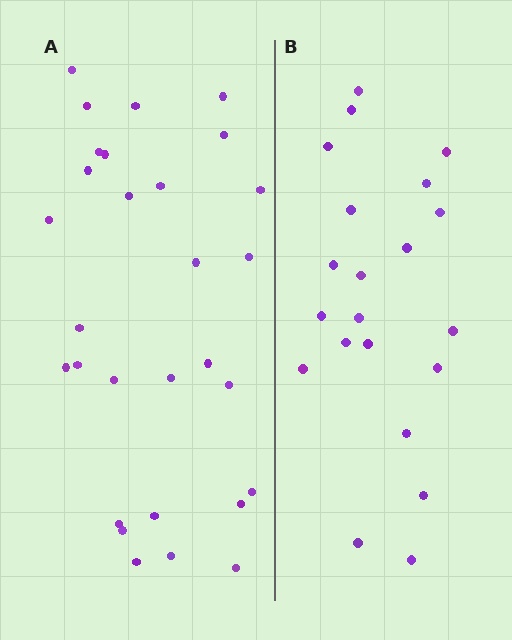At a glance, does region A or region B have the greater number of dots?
Region A (the left region) has more dots.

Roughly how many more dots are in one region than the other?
Region A has roughly 8 or so more dots than region B.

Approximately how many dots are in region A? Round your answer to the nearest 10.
About 30 dots. (The exact count is 29, which rounds to 30.)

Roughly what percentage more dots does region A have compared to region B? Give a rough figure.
About 40% more.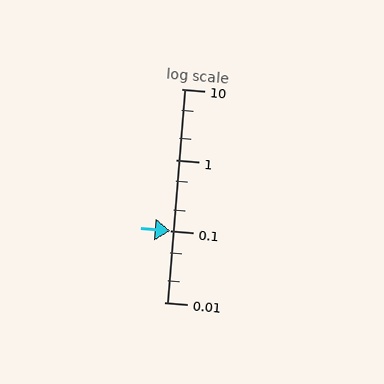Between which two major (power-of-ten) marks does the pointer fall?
The pointer is between 0.1 and 1.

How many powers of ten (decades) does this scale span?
The scale spans 3 decades, from 0.01 to 10.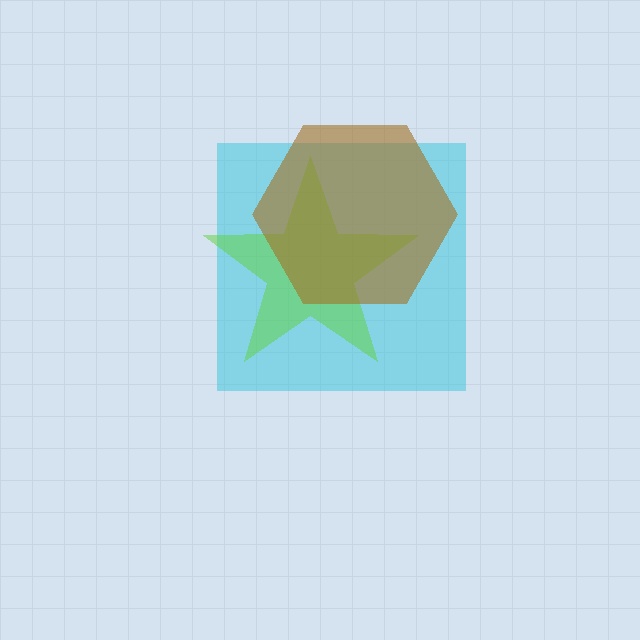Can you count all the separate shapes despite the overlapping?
Yes, there are 3 separate shapes.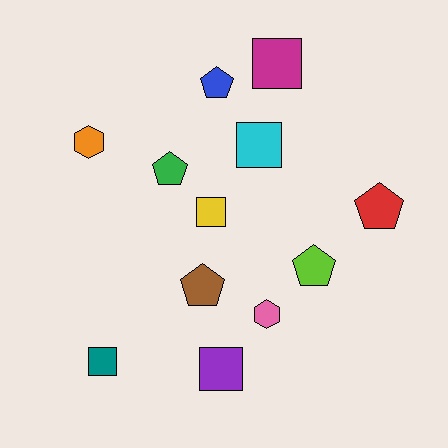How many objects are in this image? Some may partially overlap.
There are 12 objects.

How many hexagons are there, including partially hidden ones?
There are 2 hexagons.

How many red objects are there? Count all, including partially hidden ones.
There is 1 red object.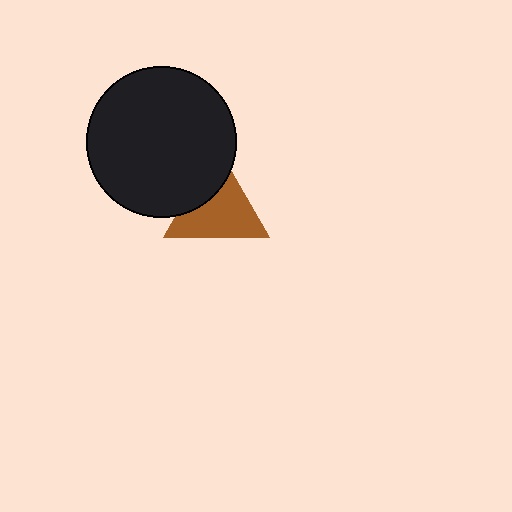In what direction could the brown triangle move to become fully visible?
The brown triangle could move toward the lower-right. That would shift it out from behind the black circle entirely.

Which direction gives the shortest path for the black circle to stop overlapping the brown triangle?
Moving toward the upper-left gives the shortest separation.